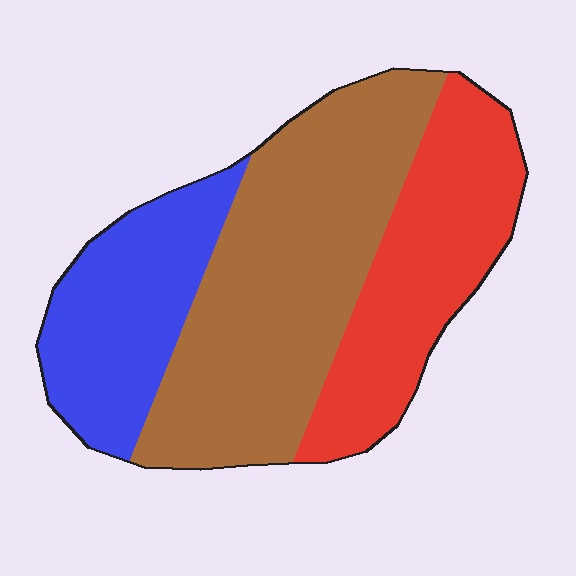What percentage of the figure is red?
Red covers around 30% of the figure.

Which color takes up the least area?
Blue, at roughly 25%.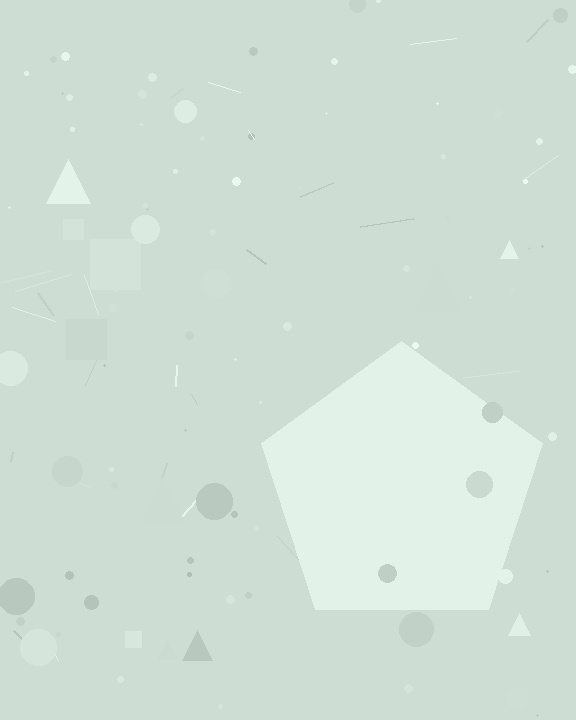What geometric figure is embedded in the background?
A pentagon is embedded in the background.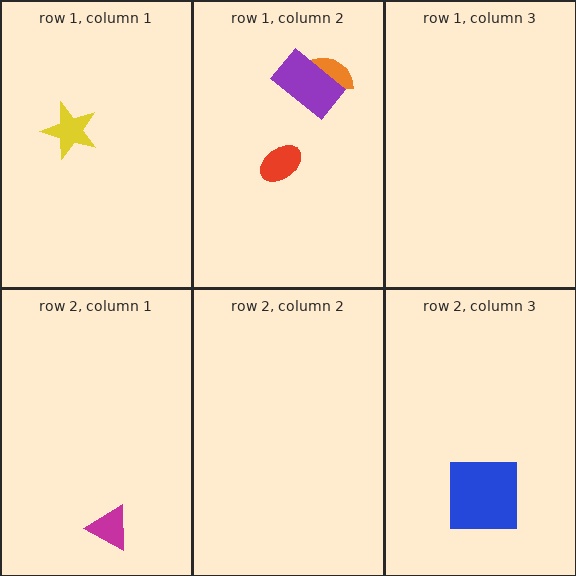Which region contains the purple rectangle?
The row 1, column 2 region.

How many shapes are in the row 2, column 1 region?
1.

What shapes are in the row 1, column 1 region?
The yellow star.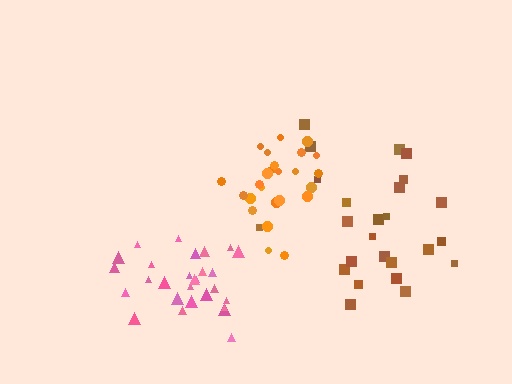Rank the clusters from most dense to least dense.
pink, orange, brown.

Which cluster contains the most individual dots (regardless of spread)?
Pink (28).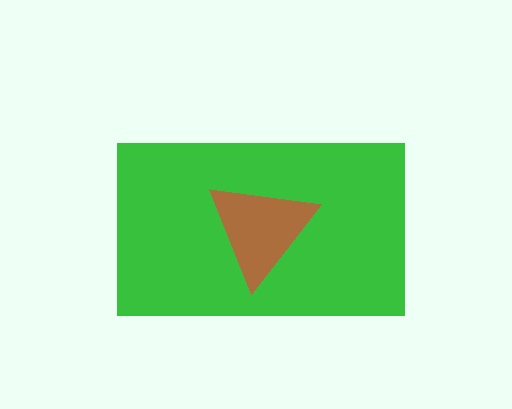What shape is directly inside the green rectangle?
The brown triangle.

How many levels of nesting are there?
2.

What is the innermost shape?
The brown triangle.